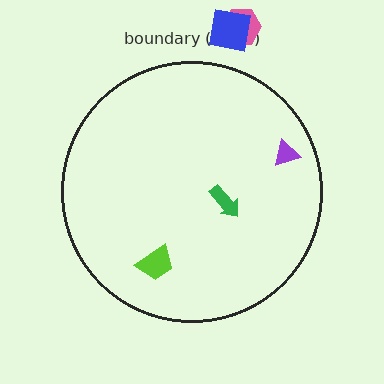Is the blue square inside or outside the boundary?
Outside.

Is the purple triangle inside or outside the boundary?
Inside.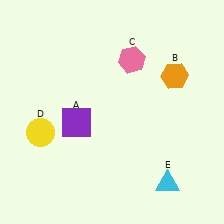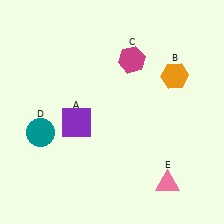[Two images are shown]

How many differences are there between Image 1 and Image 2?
There are 3 differences between the two images.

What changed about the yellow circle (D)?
In Image 1, D is yellow. In Image 2, it changed to teal.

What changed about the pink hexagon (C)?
In Image 1, C is pink. In Image 2, it changed to magenta.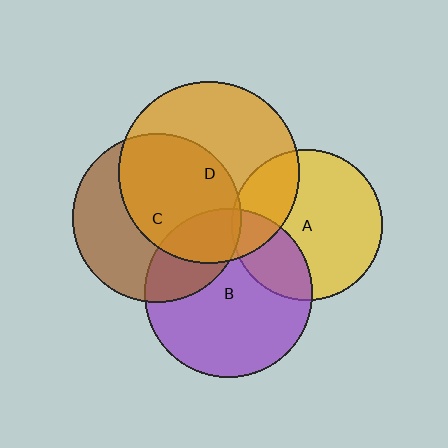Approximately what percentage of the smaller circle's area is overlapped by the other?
Approximately 25%.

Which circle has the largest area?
Circle D (orange).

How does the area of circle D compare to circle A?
Approximately 1.4 times.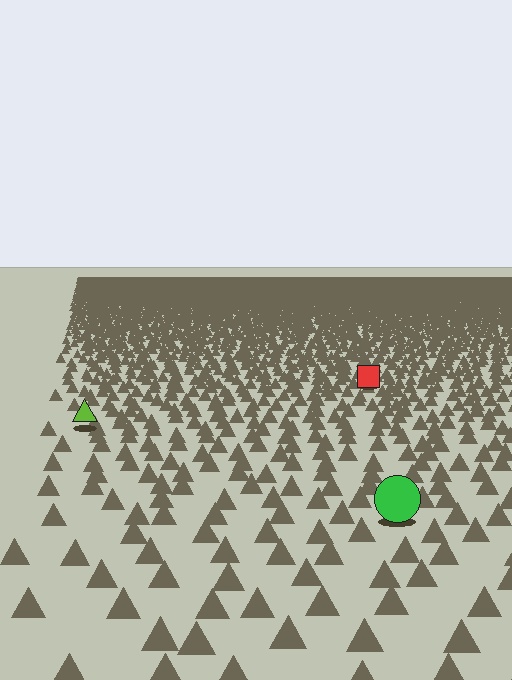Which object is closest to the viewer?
The green circle is closest. The texture marks near it are larger and more spread out.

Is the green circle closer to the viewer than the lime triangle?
Yes. The green circle is closer — you can tell from the texture gradient: the ground texture is coarser near it.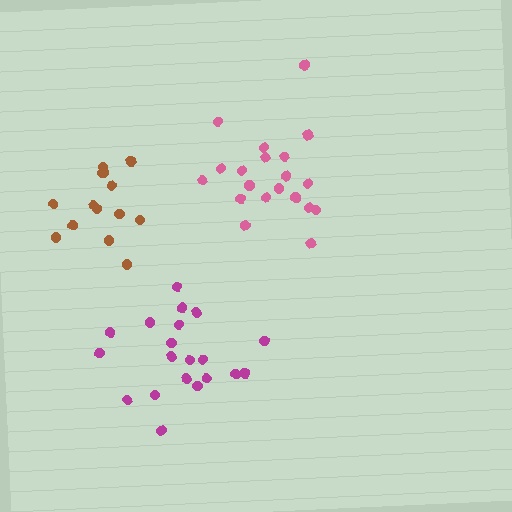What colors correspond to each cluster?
The clusters are colored: pink, brown, magenta.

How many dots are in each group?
Group 1: 20 dots, Group 2: 14 dots, Group 3: 20 dots (54 total).